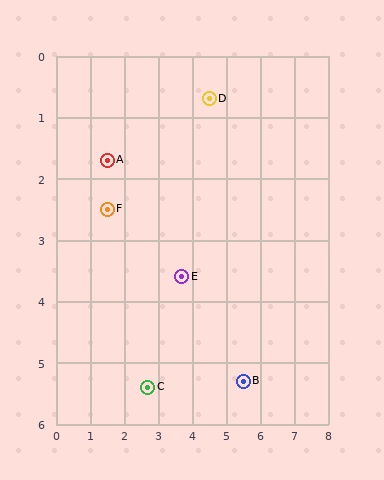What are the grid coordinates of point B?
Point B is at approximately (5.5, 5.3).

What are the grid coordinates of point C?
Point C is at approximately (2.7, 5.4).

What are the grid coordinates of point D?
Point D is at approximately (4.5, 0.7).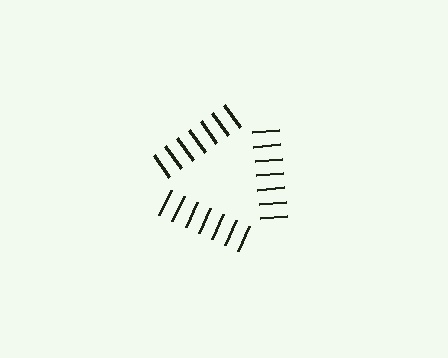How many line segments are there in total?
21 — 7 along each of the 3 edges.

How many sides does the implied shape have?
3 sides — the line-ends trace a triangle.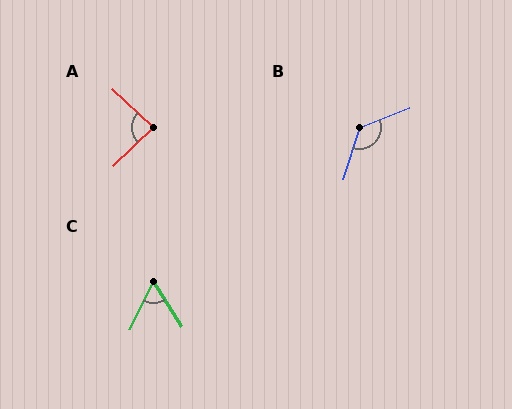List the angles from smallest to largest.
C (59°), A (87°), B (130°).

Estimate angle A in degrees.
Approximately 87 degrees.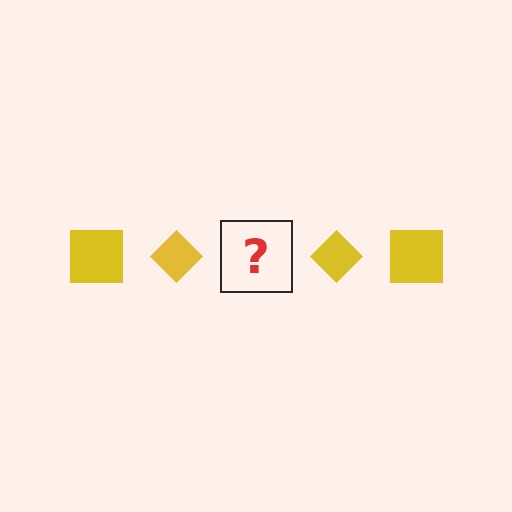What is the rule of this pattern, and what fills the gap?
The rule is that the pattern cycles through square, diamond shapes in yellow. The gap should be filled with a yellow square.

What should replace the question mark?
The question mark should be replaced with a yellow square.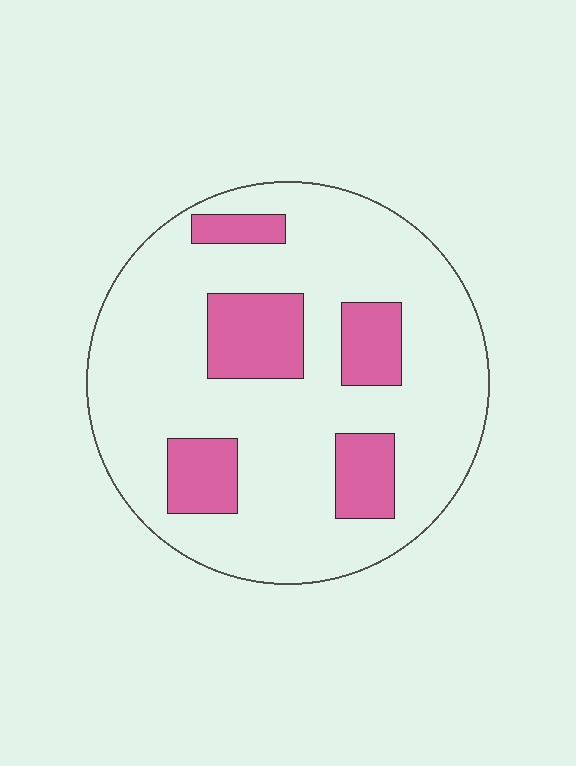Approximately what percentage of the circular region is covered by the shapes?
Approximately 20%.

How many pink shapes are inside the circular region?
5.